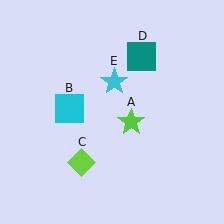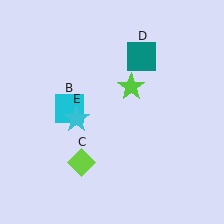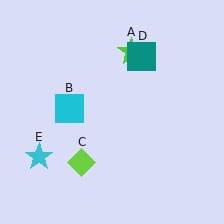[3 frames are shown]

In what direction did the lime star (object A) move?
The lime star (object A) moved up.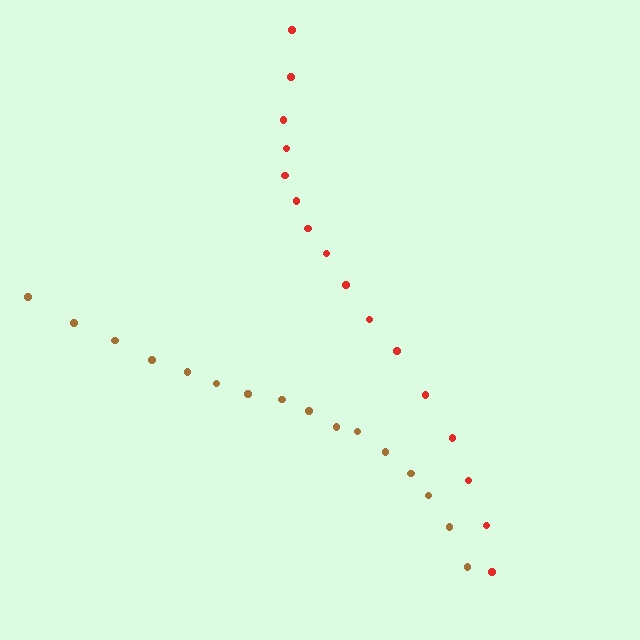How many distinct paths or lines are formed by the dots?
There are 2 distinct paths.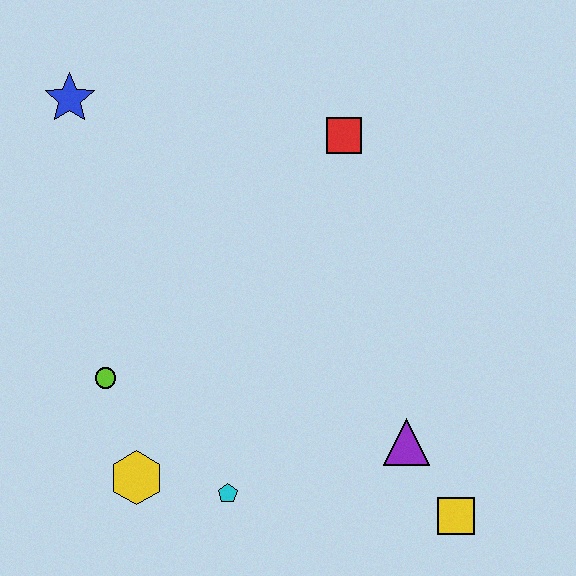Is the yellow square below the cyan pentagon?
Yes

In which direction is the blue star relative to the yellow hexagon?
The blue star is above the yellow hexagon.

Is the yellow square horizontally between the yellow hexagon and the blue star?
No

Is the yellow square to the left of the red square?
No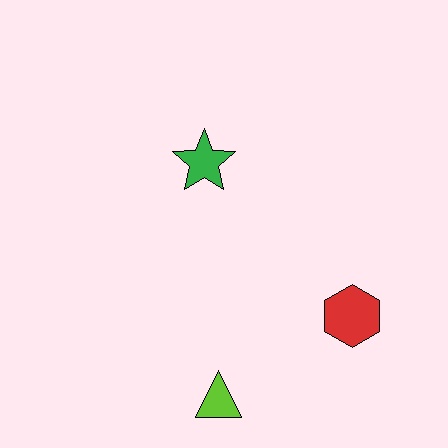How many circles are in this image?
There are no circles.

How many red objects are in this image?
There is 1 red object.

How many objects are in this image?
There are 3 objects.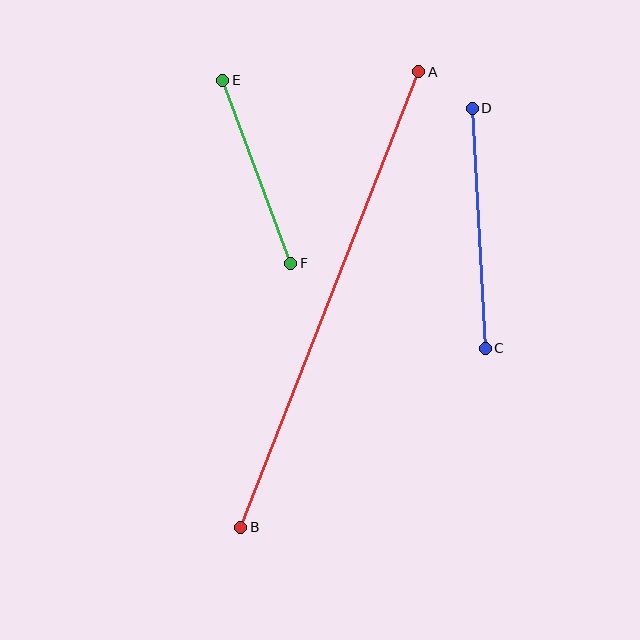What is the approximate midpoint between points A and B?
The midpoint is at approximately (330, 299) pixels.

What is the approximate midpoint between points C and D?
The midpoint is at approximately (479, 228) pixels.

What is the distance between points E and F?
The distance is approximately 195 pixels.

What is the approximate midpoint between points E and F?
The midpoint is at approximately (257, 172) pixels.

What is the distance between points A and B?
The distance is approximately 489 pixels.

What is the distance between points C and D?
The distance is approximately 240 pixels.